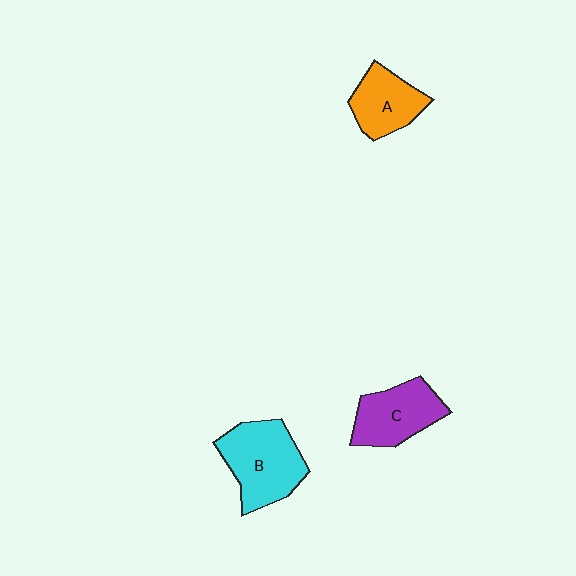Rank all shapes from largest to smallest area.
From largest to smallest: B (cyan), C (purple), A (orange).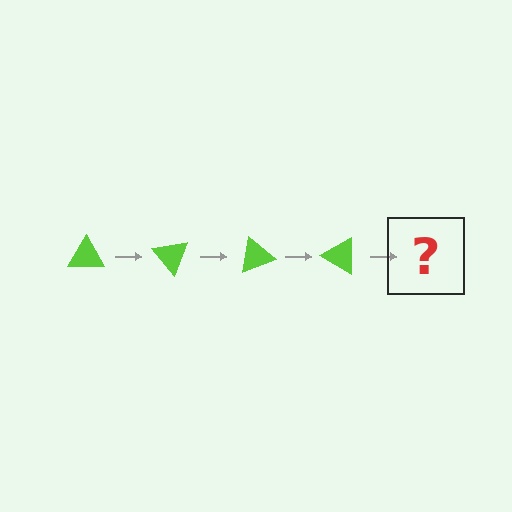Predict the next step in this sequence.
The next step is a lime triangle rotated 200 degrees.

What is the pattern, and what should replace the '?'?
The pattern is that the triangle rotates 50 degrees each step. The '?' should be a lime triangle rotated 200 degrees.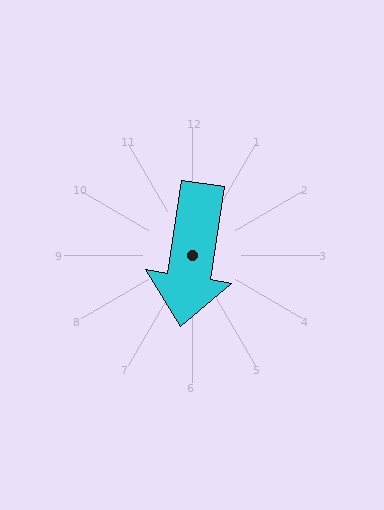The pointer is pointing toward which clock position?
Roughly 6 o'clock.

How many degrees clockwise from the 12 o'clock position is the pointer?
Approximately 189 degrees.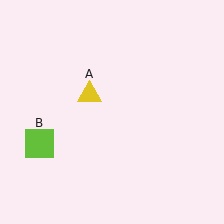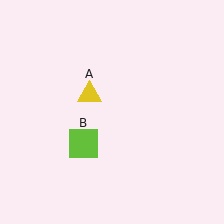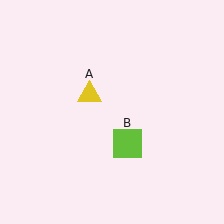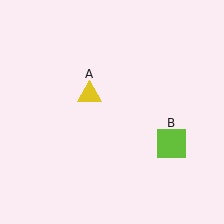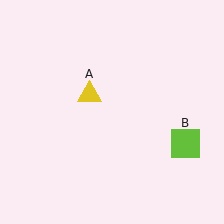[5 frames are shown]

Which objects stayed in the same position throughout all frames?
Yellow triangle (object A) remained stationary.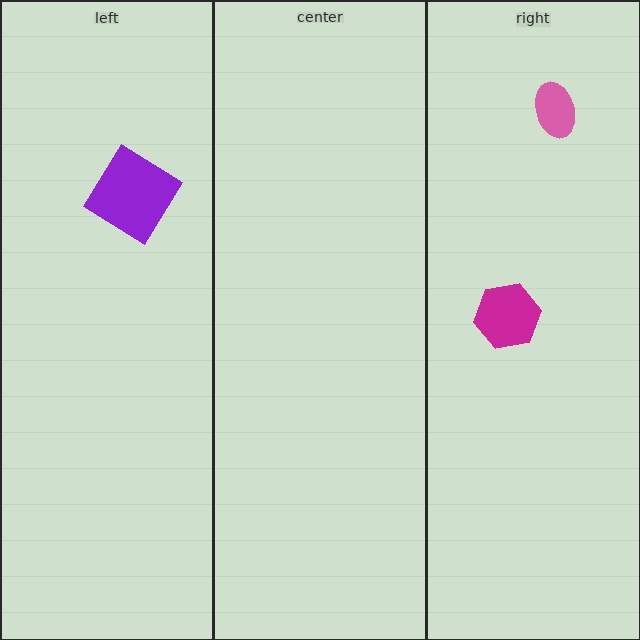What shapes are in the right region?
The magenta hexagon, the pink ellipse.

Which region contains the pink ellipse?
The right region.